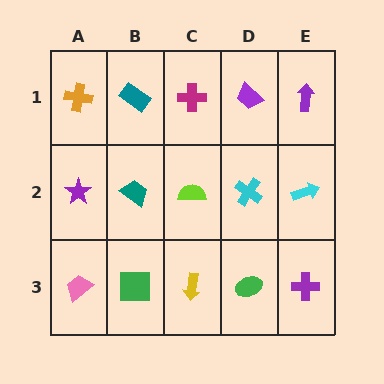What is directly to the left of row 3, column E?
A green ellipse.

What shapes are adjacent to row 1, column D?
A cyan cross (row 2, column D), a magenta cross (row 1, column C), a purple arrow (row 1, column E).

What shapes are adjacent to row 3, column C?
A lime semicircle (row 2, column C), a green square (row 3, column B), a green ellipse (row 3, column D).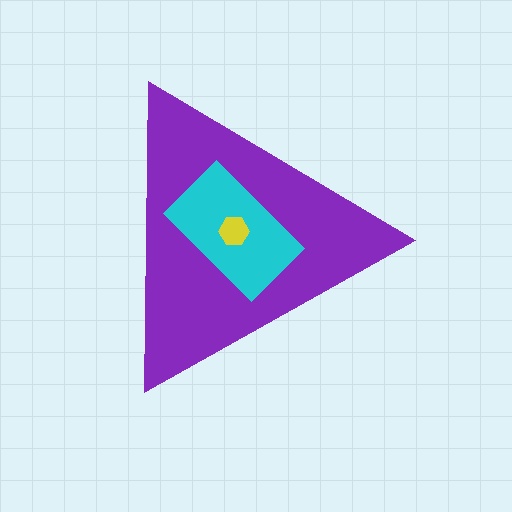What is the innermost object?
The yellow hexagon.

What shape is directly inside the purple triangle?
The cyan rectangle.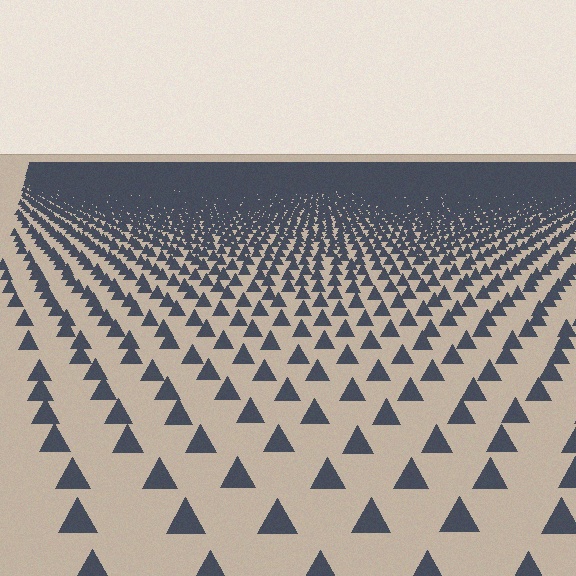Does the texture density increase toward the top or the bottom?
Density increases toward the top.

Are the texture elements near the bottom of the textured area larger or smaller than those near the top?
Larger. Near the bottom, elements are closer to the viewer and appear at a bigger on-screen size.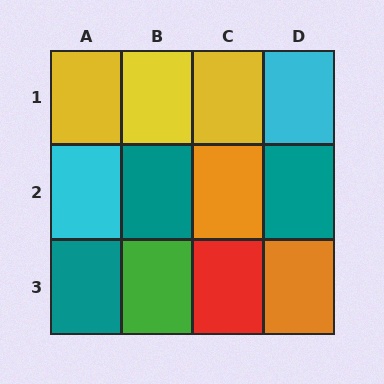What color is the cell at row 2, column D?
Teal.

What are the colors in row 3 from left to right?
Teal, green, red, orange.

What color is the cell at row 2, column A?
Cyan.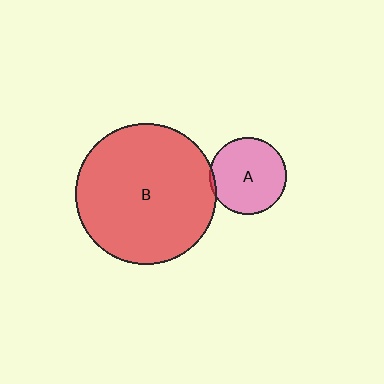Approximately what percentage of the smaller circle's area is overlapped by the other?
Approximately 5%.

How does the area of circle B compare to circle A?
Approximately 3.3 times.